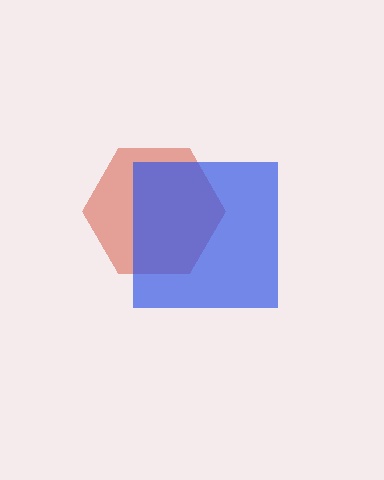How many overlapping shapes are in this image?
There are 2 overlapping shapes in the image.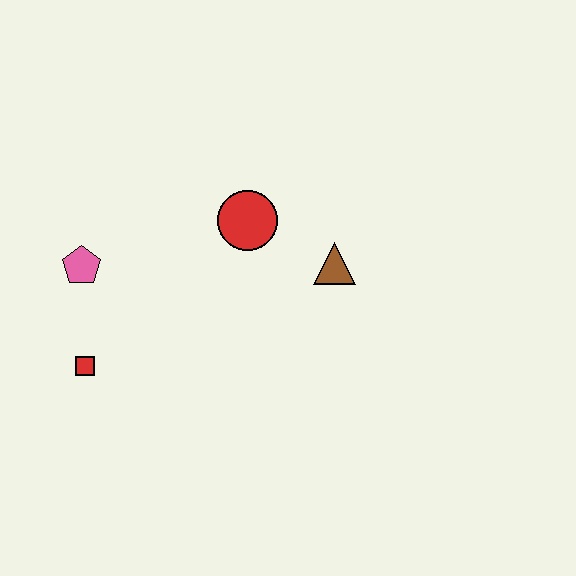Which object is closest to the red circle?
The brown triangle is closest to the red circle.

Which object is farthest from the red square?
The brown triangle is farthest from the red square.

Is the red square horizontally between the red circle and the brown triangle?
No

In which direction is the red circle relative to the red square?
The red circle is to the right of the red square.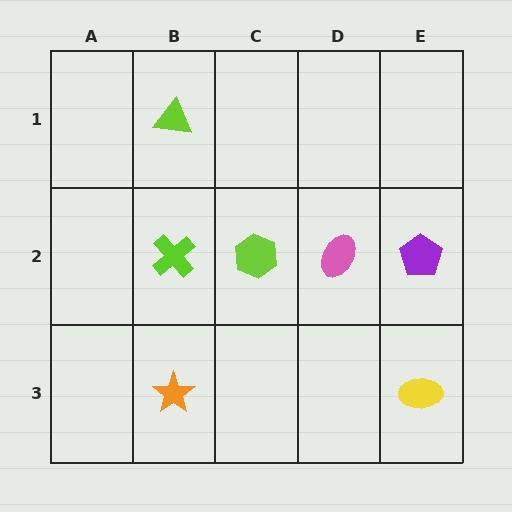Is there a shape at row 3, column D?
No, that cell is empty.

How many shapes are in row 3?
2 shapes.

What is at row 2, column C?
A lime hexagon.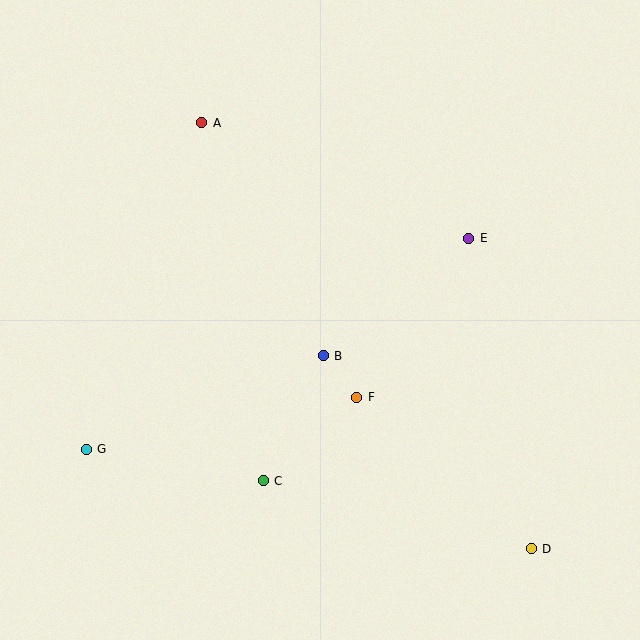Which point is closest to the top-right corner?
Point E is closest to the top-right corner.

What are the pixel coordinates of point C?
Point C is at (263, 481).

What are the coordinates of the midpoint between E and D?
The midpoint between E and D is at (500, 393).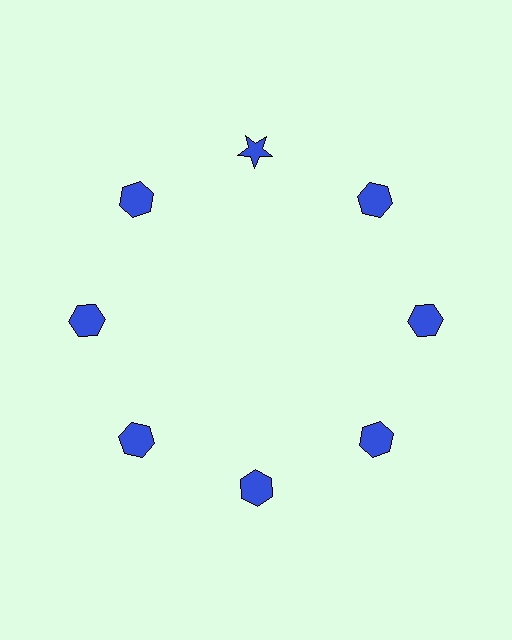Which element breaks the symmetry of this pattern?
The blue star at roughly the 12 o'clock position breaks the symmetry. All other shapes are blue hexagons.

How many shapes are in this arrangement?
There are 8 shapes arranged in a ring pattern.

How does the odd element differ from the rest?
It has a different shape: star instead of hexagon.